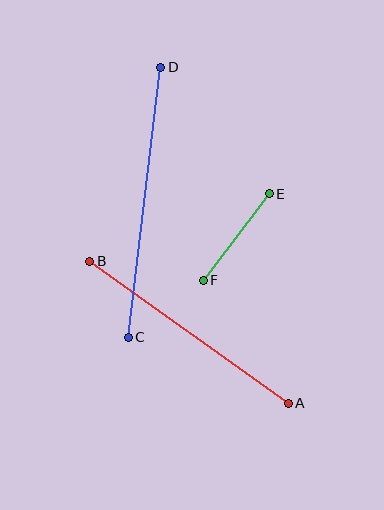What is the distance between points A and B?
The distance is approximately 244 pixels.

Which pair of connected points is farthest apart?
Points C and D are farthest apart.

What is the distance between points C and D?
The distance is approximately 272 pixels.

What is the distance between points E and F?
The distance is approximately 109 pixels.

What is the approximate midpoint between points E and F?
The midpoint is at approximately (236, 237) pixels.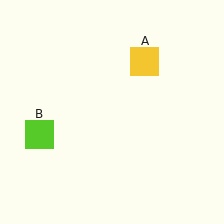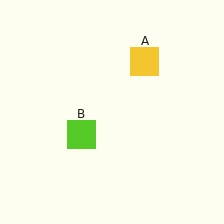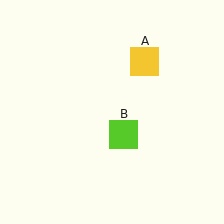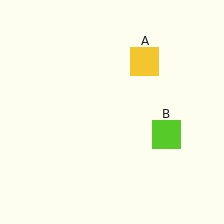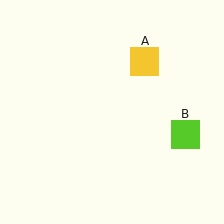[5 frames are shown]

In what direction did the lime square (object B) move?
The lime square (object B) moved right.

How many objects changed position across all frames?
1 object changed position: lime square (object B).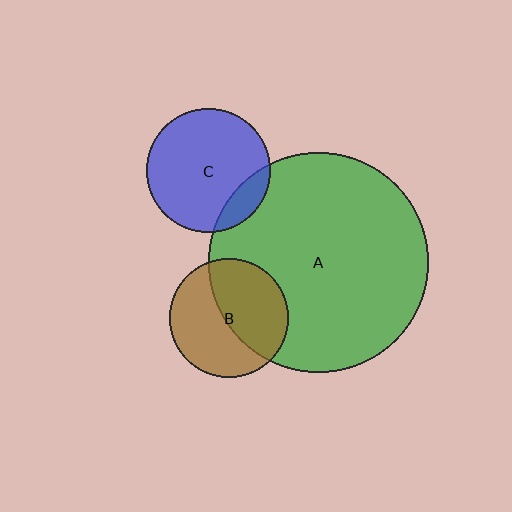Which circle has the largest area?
Circle A (green).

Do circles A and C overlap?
Yes.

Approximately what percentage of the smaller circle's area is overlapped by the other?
Approximately 15%.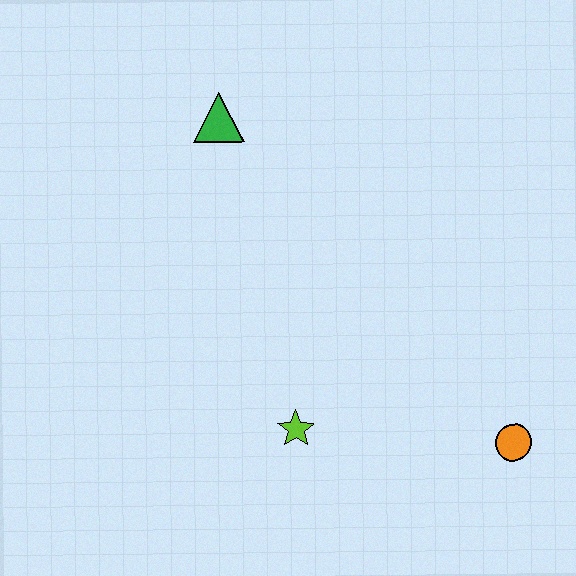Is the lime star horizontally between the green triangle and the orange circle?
Yes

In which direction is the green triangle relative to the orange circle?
The green triangle is above the orange circle.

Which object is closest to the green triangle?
The lime star is closest to the green triangle.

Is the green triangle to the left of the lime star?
Yes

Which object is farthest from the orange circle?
The green triangle is farthest from the orange circle.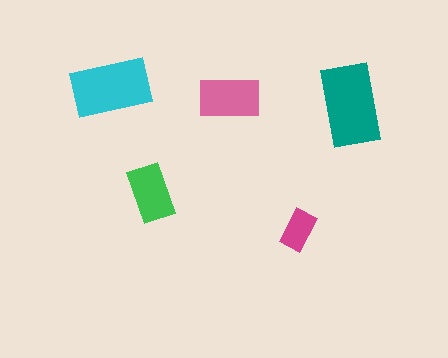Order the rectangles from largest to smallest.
the teal one, the cyan one, the pink one, the green one, the magenta one.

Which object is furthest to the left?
The cyan rectangle is leftmost.